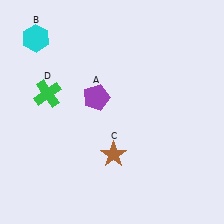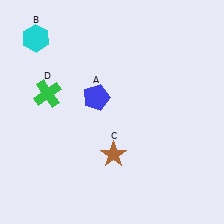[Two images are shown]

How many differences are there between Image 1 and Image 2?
There is 1 difference between the two images.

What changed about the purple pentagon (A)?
In Image 1, A is purple. In Image 2, it changed to blue.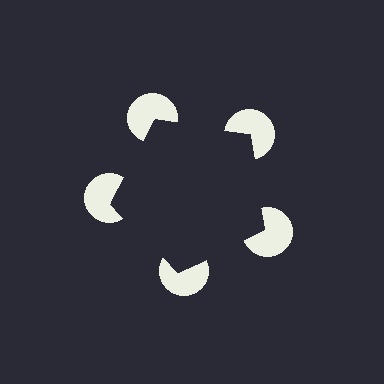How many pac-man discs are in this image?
There are 5 — one at each vertex of the illusory pentagon.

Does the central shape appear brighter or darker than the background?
It typically appears slightly darker than the background, even though no actual brightness change is drawn.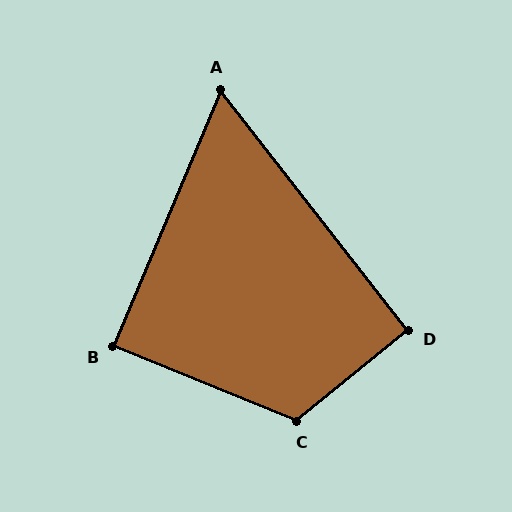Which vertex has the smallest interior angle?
A, at approximately 61 degrees.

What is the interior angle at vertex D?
Approximately 91 degrees (approximately right).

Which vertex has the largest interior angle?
C, at approximately 119 degrees.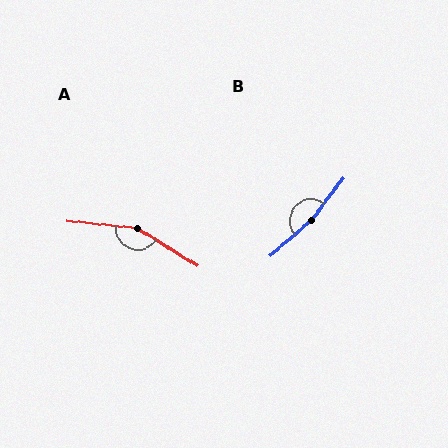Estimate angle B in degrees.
Approximately 168 degrees.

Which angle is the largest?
B, at approximately 168 degrees.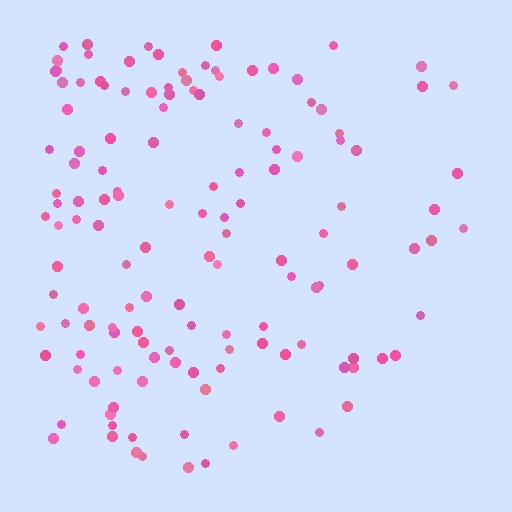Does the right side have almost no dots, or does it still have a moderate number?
Still a moderate number, just noticeably fewer than the left.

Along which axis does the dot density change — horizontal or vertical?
Horizontal.